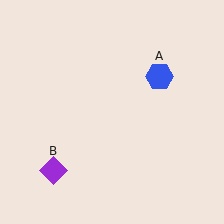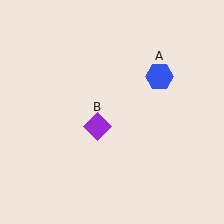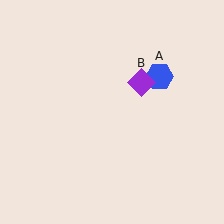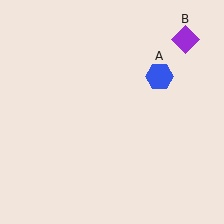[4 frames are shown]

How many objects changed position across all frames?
1 object changed position: purple diamond (object B).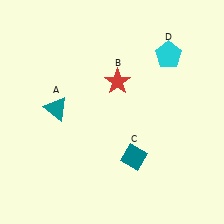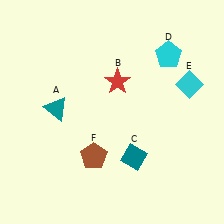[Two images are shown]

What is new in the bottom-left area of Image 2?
A brown pentagon (F) was added in the bottom-left area of Image 2.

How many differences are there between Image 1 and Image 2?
There are 2 differences between the two images.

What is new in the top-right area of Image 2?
A cyan diamond (E) was added in the top-right area of Image 2.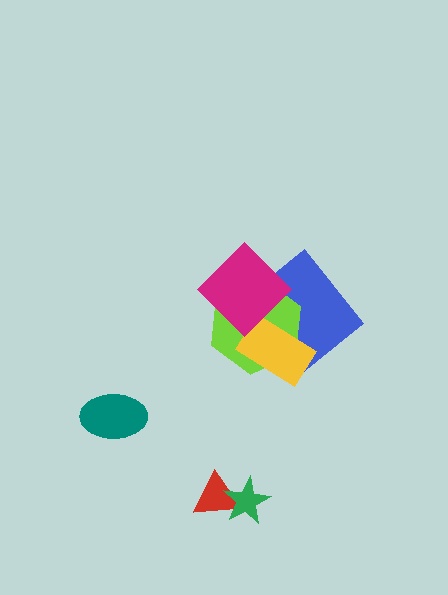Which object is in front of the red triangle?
The green star is in front of the red triangle.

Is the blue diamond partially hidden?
Yes, it is partially covered by another shape.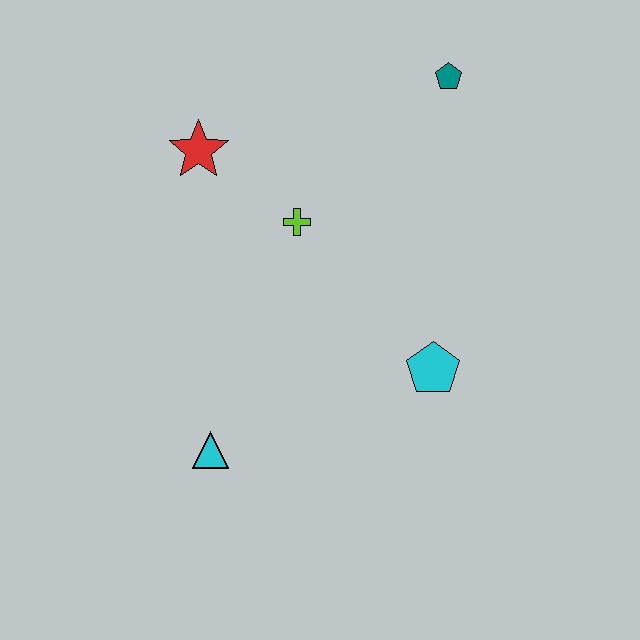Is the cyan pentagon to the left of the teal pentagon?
Yes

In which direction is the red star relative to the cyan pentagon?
The red star is to the left of the cyan pentagon.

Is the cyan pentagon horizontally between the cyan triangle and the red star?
No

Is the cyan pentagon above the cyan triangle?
Yes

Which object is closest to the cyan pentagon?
The lime cross is closest to the cyan pentagon.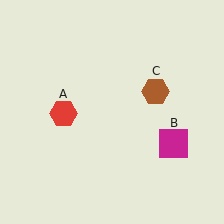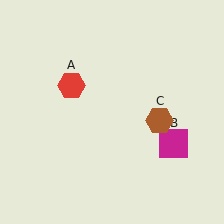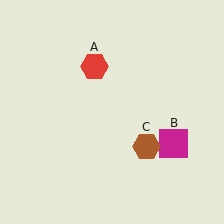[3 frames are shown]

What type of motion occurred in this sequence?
The red hexagon (object A), brown hexagon (object C) rotated clockwise around the center of the scene.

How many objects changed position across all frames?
2 objects changed position: red hexagon (object A), brown hexagon (object C).